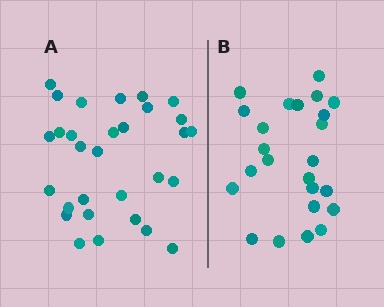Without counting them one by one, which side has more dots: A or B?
Region A (the left region) has more dots.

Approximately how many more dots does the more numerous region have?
Region A has about 6 more dots than region B.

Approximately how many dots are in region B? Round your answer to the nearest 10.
About 20 dots. (The exact count is 24, which rounds to 20.)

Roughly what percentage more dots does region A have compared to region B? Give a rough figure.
About 25% more.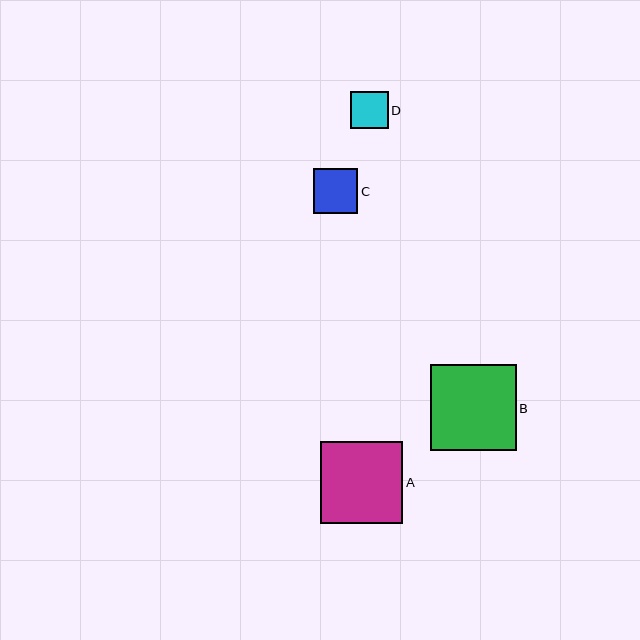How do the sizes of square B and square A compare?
Square B and square A are approximately the same size.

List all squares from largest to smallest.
From largest to smallest: B, A, C, D.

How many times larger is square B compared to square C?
Square B is approximately 1.9 times the size of square C.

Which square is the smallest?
Square D is the smallest with a size of approximately 38 pixels.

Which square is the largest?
Square B is the largest with a size of approximately 85 pixels.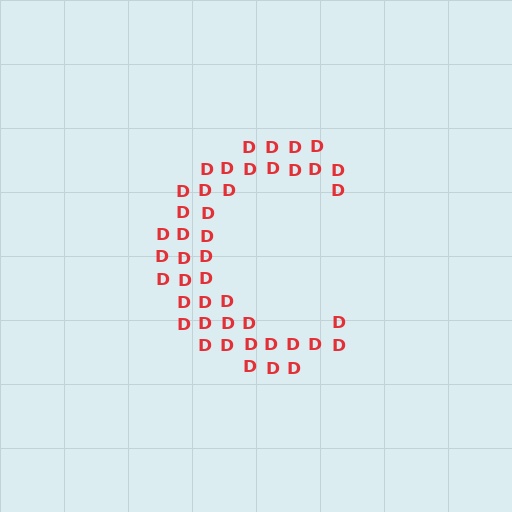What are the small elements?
The small elements are letter D's.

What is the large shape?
The large shape is the letter C.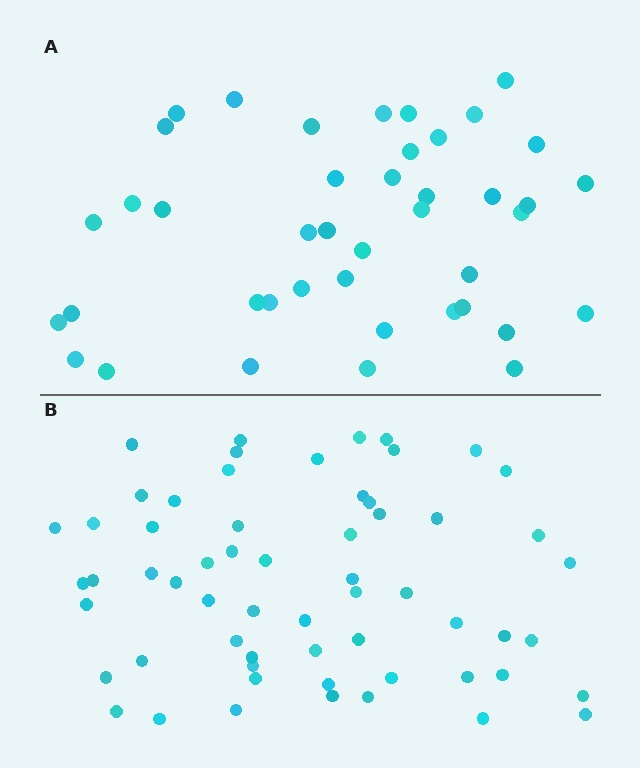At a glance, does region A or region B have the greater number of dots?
Region B (the bottom region) has more dots.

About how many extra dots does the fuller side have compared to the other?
Region B has approximately 20 more dots than region A.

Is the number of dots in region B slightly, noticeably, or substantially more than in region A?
Region B has noticeably more, but not dramatically so. The ratio is roughly 1.4 to 1.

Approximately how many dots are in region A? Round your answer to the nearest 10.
About 40 dots. (The exact count is 42, which rounds to 40.)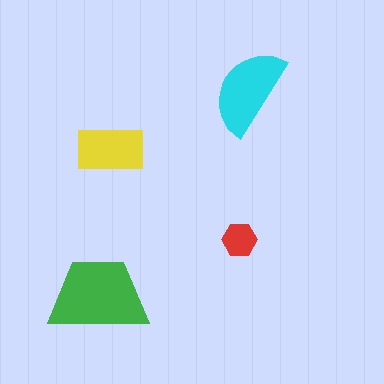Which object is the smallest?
The red hexagon.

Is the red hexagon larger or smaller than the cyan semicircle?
Smaller.